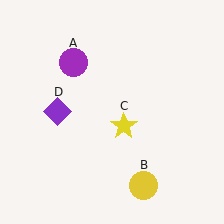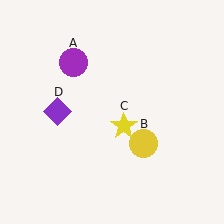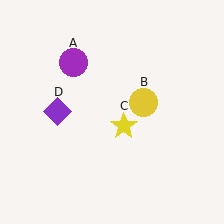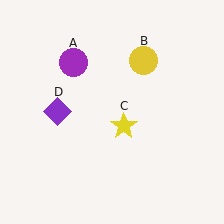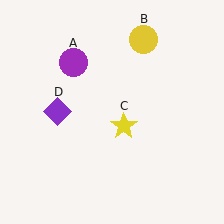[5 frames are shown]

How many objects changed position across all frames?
1 object changed position: yellow circle (object B).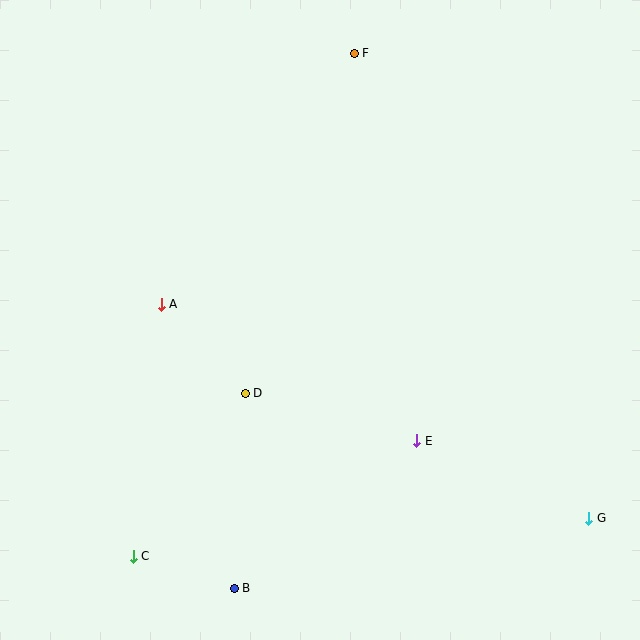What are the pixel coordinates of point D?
Point D is at (245, 393).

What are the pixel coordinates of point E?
Point E is at (417, 441).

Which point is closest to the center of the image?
Point D at (245, 393) is closest to the center.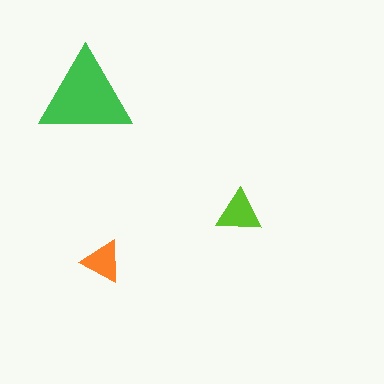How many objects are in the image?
There are 3 objects in the image.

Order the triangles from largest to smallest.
the green one, the lime one, the orange one.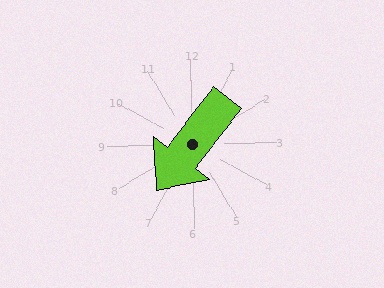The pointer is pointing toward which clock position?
Roughly 7 o'clock.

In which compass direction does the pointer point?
Southwest.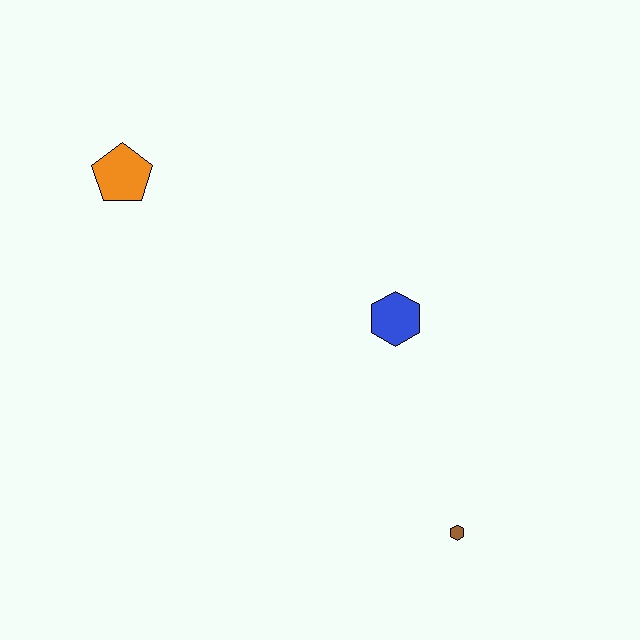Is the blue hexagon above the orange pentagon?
No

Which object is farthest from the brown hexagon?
The orange pentagon is farthest from the brown hexagon.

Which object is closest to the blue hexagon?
The brown hexagon is closest to the blue hexagon.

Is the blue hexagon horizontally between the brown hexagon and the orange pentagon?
Yes